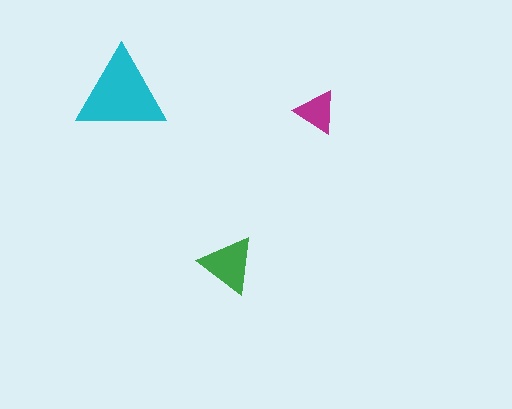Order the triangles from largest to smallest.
the cyan one, the green one, the magenta one.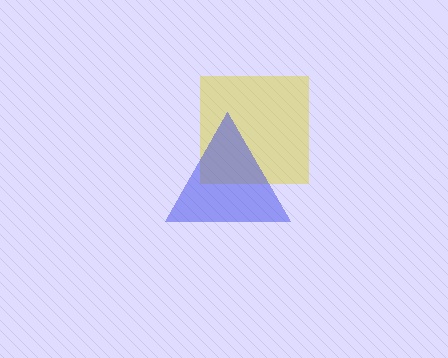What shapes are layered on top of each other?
The layered shapes are: a yellow square, a blue triangle.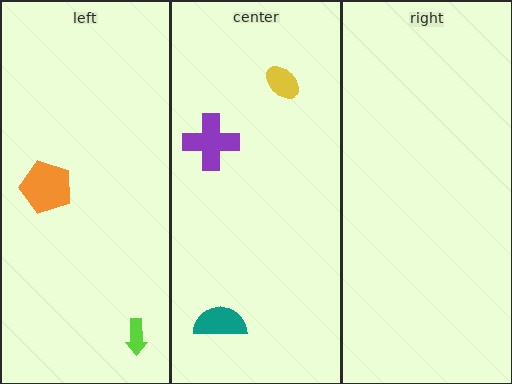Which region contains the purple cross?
The center region.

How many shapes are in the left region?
2.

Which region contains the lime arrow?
The left region.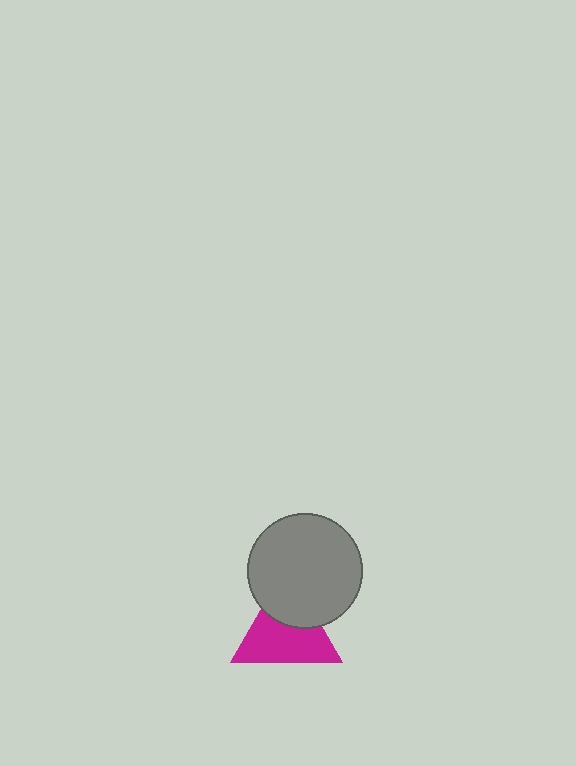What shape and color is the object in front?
The object in front is a gray circle.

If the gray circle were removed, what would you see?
You would see the complete magenta triangle.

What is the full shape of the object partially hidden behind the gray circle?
The partially hidden object is a magenta triangle.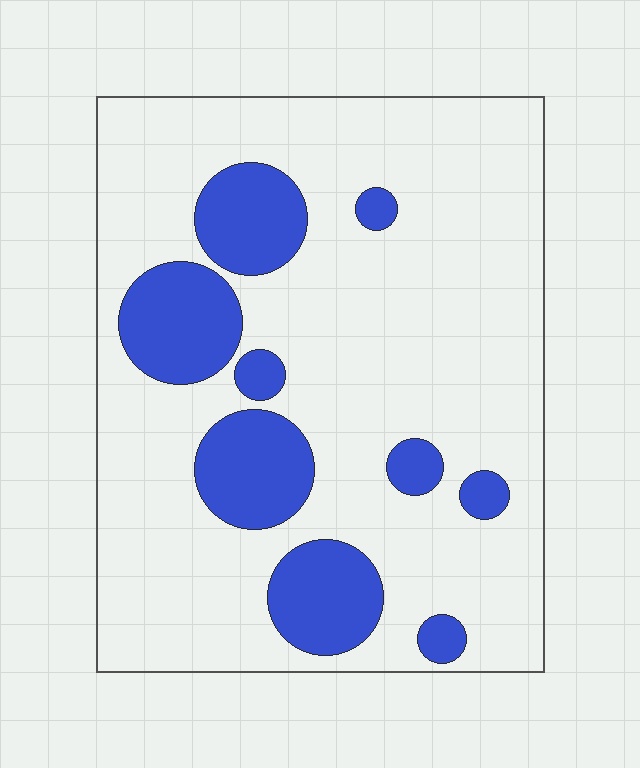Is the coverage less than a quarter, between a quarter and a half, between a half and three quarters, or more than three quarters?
Less than a quarter.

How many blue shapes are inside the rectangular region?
9.